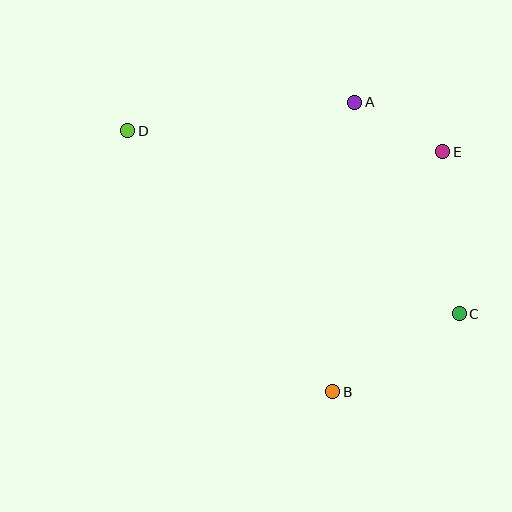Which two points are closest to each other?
Points A and E are closest to each other.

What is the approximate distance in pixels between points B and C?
The distance between B and C is approximately 149 pixels.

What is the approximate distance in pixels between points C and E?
The distance between C and E is approximately 163 pixels.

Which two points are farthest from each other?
Points C and D are farthest from each other.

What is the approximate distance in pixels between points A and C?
The distance between A and C is approximately 236 pixels.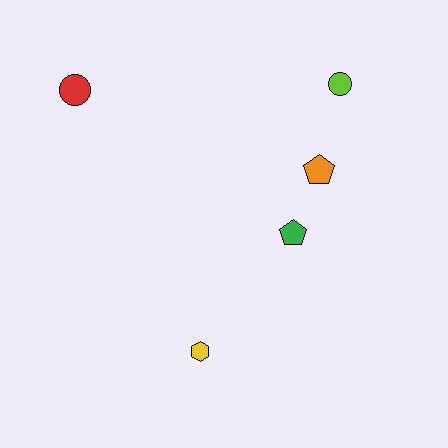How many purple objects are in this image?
There are no purple objects.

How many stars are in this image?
There are no stars.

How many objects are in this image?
There are 5 objects.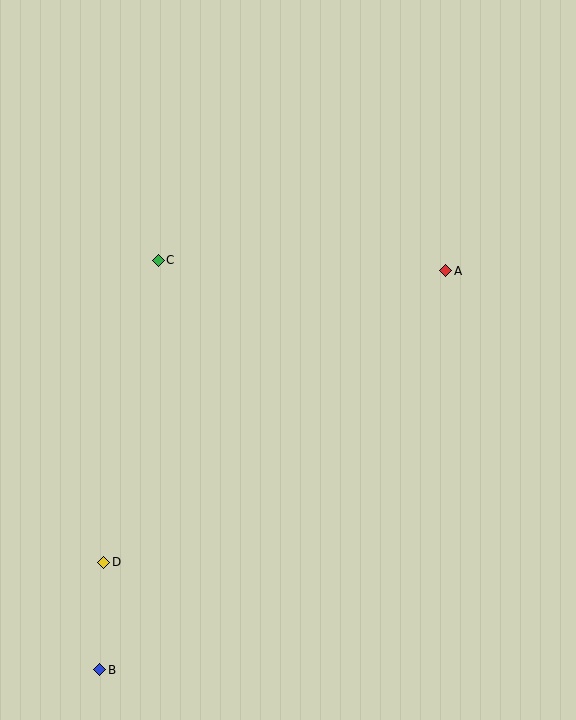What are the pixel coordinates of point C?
Point C is at (158, 260).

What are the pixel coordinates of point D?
Point D is at (104, 563).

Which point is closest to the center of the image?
Point C at (158, 260) is closest to the center.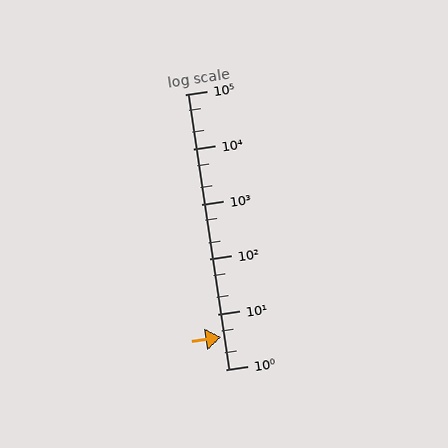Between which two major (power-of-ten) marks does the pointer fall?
The pointer is between 1 and 10.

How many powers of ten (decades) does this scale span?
The scale spans 5 decades, from 1 to 100000.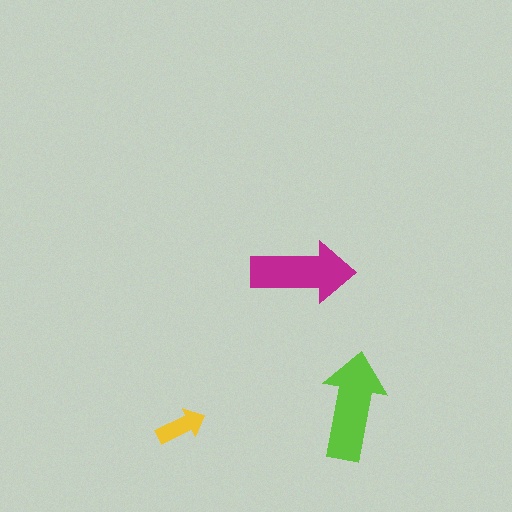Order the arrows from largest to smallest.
the lime one, the magenta one, the yellow one.